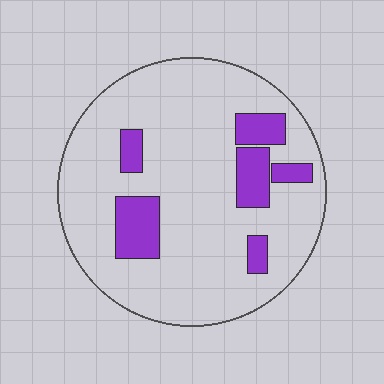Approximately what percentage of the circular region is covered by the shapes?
Approximately 15%.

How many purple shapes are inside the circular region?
6.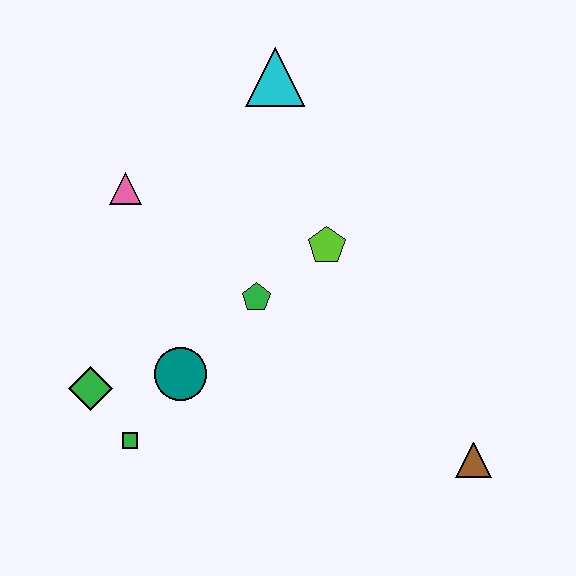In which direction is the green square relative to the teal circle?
The green square is below the teal circle.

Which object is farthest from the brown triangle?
The pink triangle is farthest from the brown triangle.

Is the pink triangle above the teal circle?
Yes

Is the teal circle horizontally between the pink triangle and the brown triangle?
Yes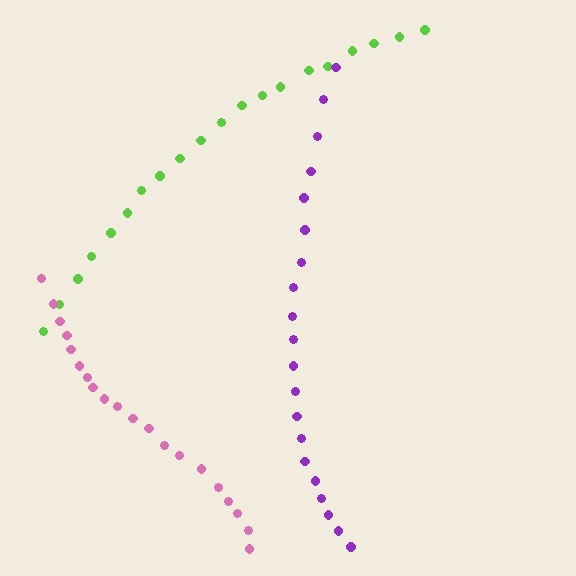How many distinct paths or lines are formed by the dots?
There are 3 distinct paths.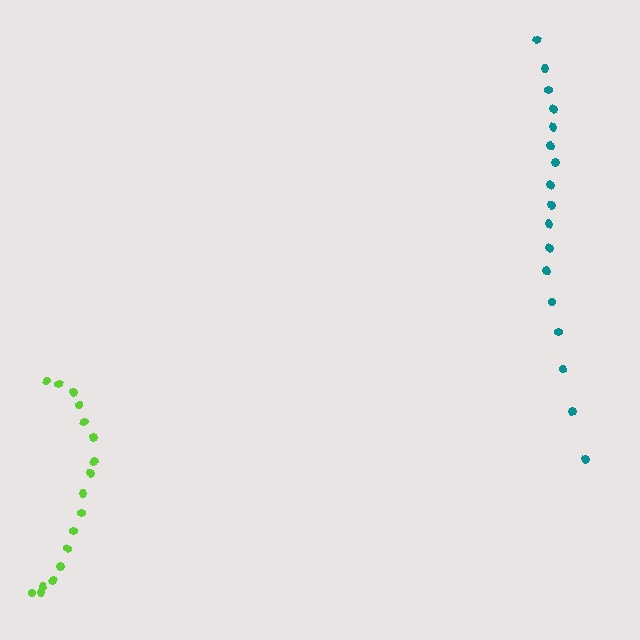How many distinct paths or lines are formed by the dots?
There are 2 distinct paths.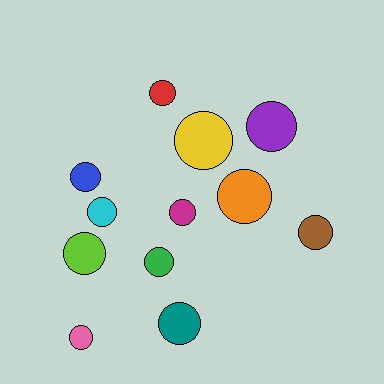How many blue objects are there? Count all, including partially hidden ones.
There is 1 blue object.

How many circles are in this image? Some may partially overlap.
There are 12 circles.